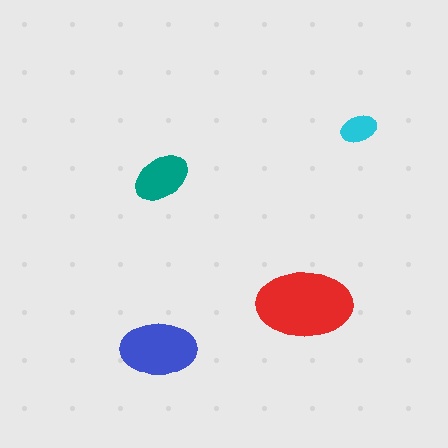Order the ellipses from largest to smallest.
the red one, the blue one, the teal one, the cyan one.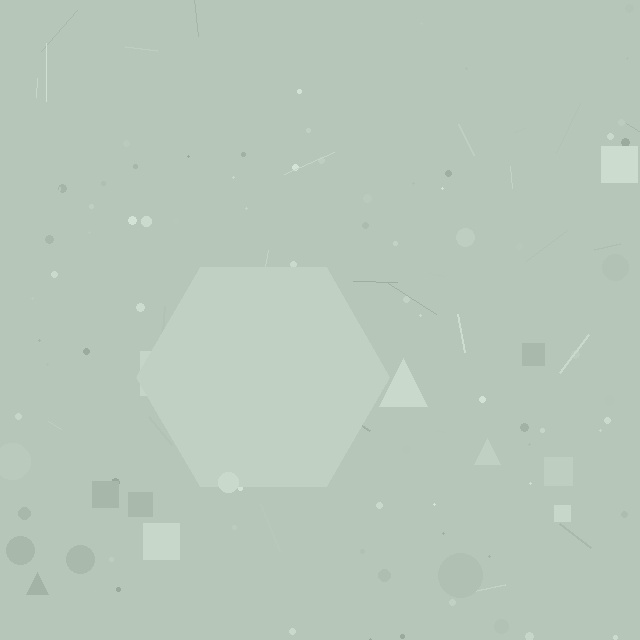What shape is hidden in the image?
A hexagon is hidden in the image.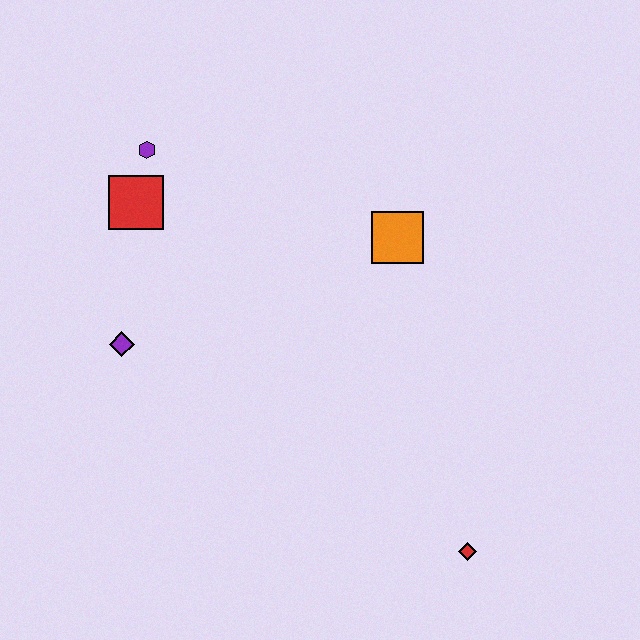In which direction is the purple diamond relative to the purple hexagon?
The purple diamond is below the purple hexagon.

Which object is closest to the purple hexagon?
The red square is closest to the purple hexagon.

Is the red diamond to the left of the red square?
No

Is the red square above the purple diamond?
Yes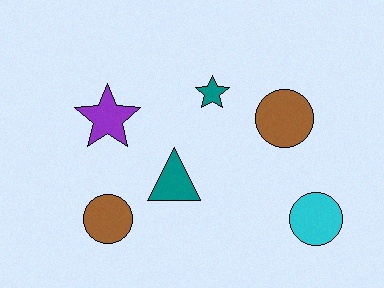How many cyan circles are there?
There is 1 cyan circle.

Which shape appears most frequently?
Circle, with 3 objects.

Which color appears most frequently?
Brown, with 2 objects.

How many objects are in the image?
There are 6 objects.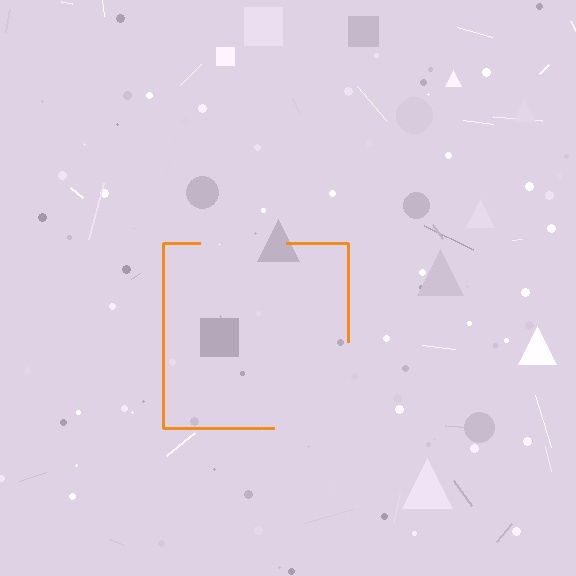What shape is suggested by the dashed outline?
The dashed outline suggests a square.